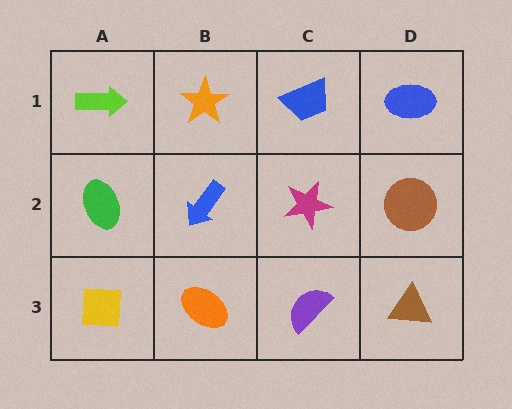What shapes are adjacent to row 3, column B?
A blue arrow (row 2, column B), a yellow square (row 3, column A), a purple semicircle (row 3, column C).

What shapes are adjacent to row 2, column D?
A blue ellipse (row 1, column D), a brown triangle (row 3, column D), a magenta star (row 2, column C).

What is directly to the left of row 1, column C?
An orange star.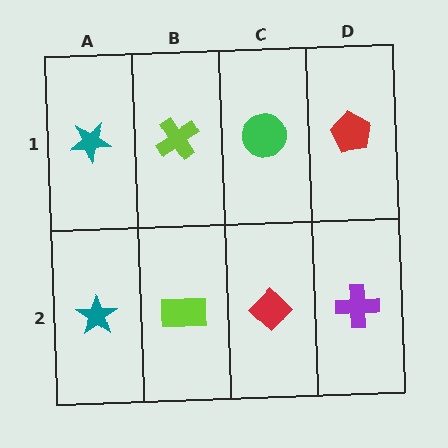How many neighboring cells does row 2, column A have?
2.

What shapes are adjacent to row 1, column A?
A teal star (row 2, column A), a lime cross (row 1, column B).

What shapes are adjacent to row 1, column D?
A purple cross (row 2, column D), a green circle (row 1, column C).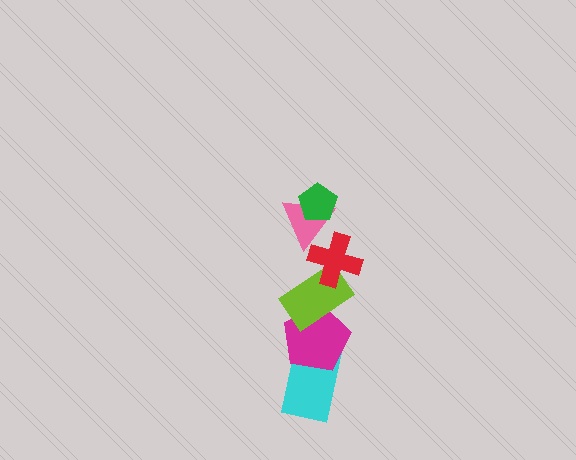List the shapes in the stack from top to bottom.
From top to bottom: the green pentagon, the pink triangle, the red cross, the lime rectangle, the magenta pentagon, the cyan rectangle.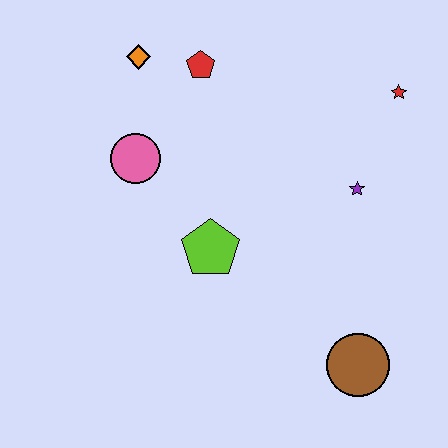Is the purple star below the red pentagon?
Yes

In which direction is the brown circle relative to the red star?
The brown circle is below the red star.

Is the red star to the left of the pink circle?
No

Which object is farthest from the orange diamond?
The brown circle is farthest from the orange diamond.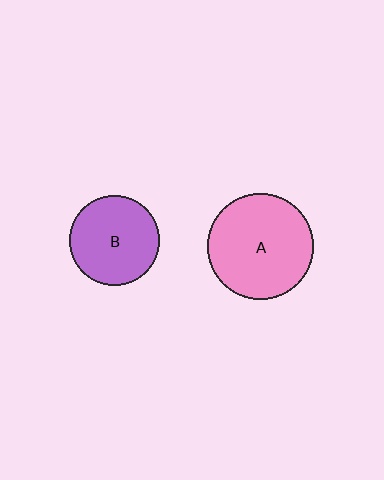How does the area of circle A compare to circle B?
Approximately 1.4 times.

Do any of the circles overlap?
No, none of the circles overlap.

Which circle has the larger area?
Circle A (pink).